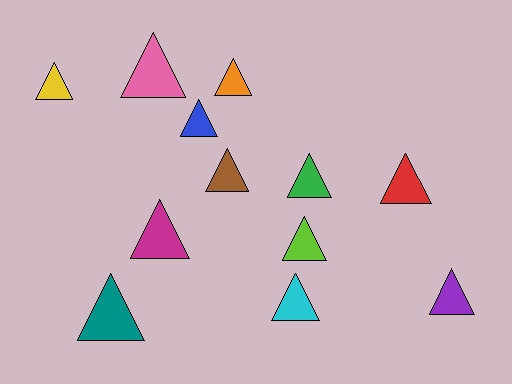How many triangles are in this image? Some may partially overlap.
There are 12 triangles.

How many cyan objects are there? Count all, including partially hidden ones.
There is 1 cyan object.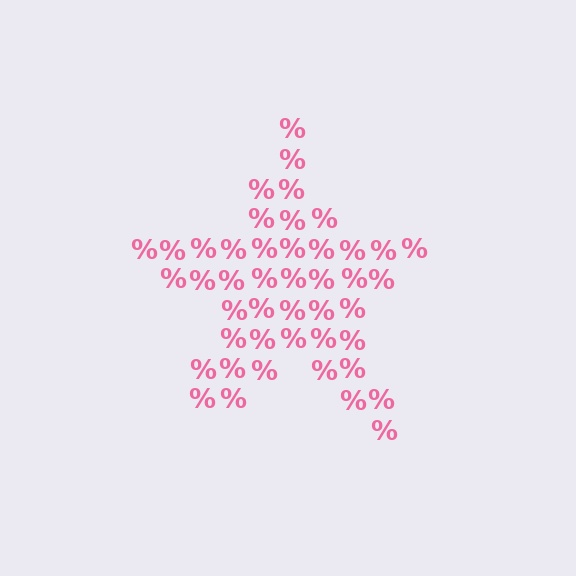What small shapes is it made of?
It is made of small percent signs.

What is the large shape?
The large shape is a star.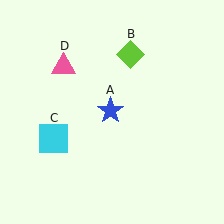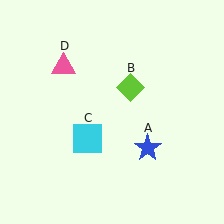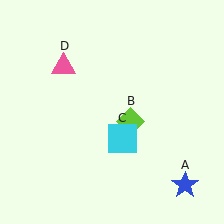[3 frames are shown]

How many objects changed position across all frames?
3 objects changed position: blue star (object A), lime diamond (object B), cyan square (object C).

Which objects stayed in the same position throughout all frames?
Pink triangle (object D) remained stationary.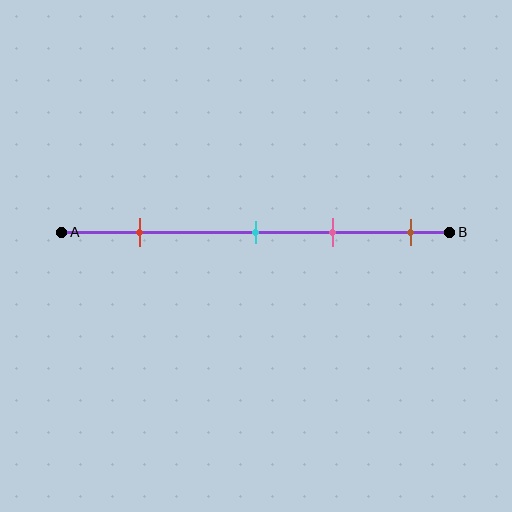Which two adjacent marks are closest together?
The cyan and pink marks are the closest adjacent pair.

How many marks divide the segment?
There are 4 marks dividing the segment.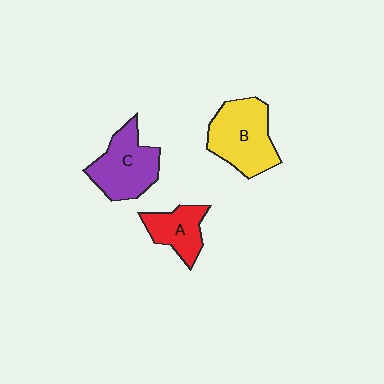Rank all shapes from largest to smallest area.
From largest to smallest: B (yellow), C (purple), A (red).